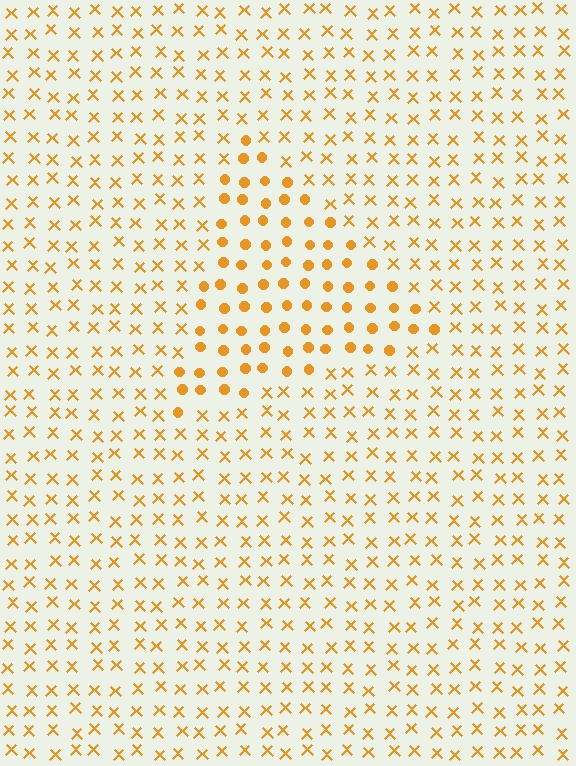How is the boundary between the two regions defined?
The boundary is defined by a change in element shape: circles inside vs. X marks outside. All elements share the same color and spacing.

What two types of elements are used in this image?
The image uses circles inside the triangle region and X marks outside it.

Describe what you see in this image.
The image is filled with small orange elements arranged in a uniform grid. A triangle-shaped region contains circles, while the surrounding area contains X marks. The boundary is defined purely by the change in element shape.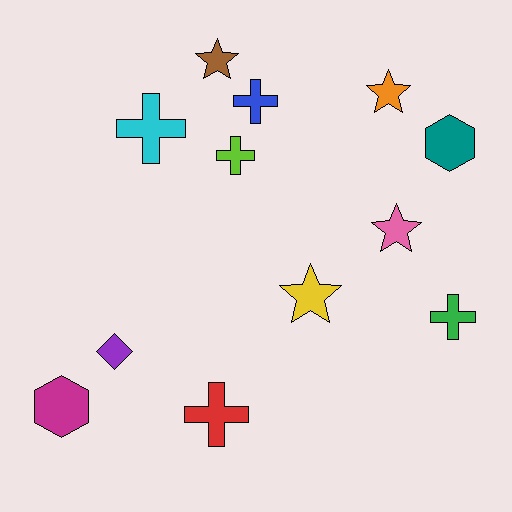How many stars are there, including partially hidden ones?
There are 4 stars.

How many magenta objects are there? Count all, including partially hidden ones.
There is 1 magenta object.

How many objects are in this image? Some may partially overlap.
There are 12 objects.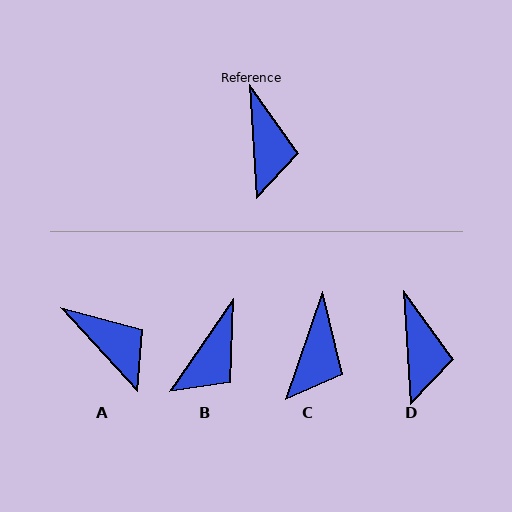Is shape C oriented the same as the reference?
No, it is off by about 22 degrees.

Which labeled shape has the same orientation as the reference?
D.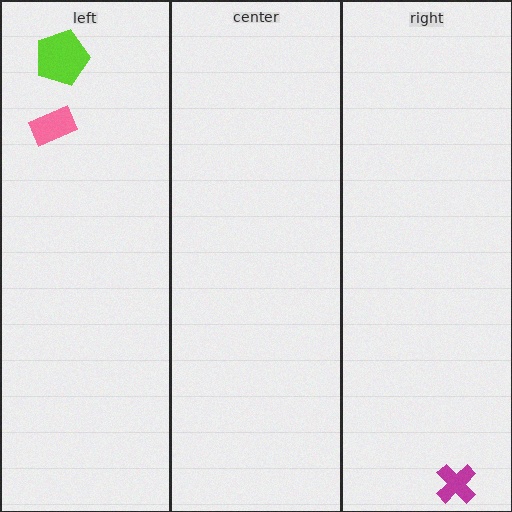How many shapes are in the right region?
1.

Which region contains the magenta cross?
The right region.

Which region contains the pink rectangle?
The left region.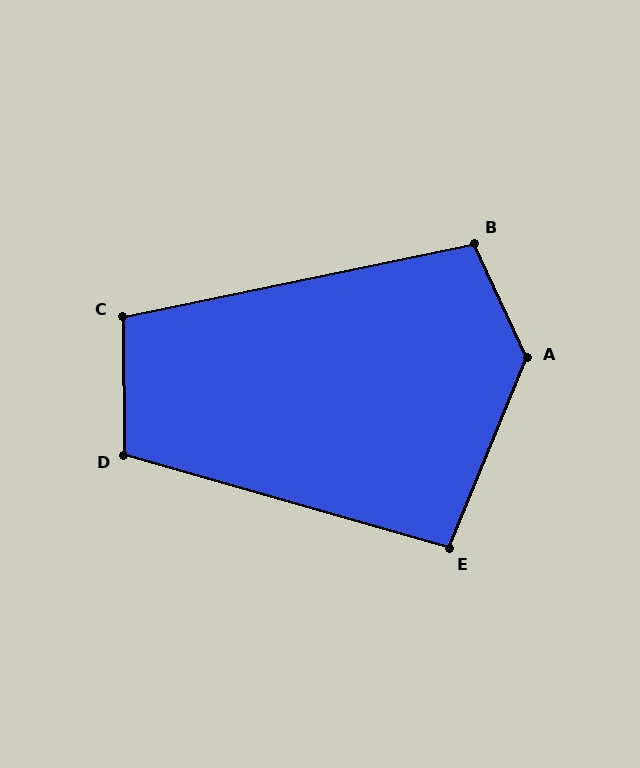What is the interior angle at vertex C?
Approximately 101 degrees (obtuse).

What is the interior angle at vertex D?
Approximately 107 degrees (obtuse).